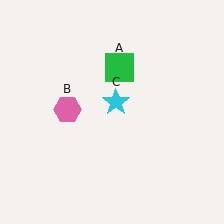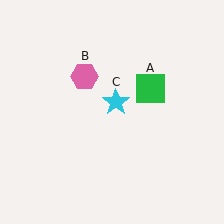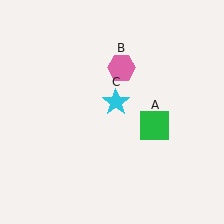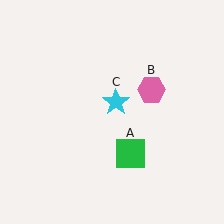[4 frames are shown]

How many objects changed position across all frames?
2 objects changed position: green square (object A), pink hexagon (object B).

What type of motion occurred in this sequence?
The green square (object A), pink hexagon (object B) rotated clockwise around the center of the scene.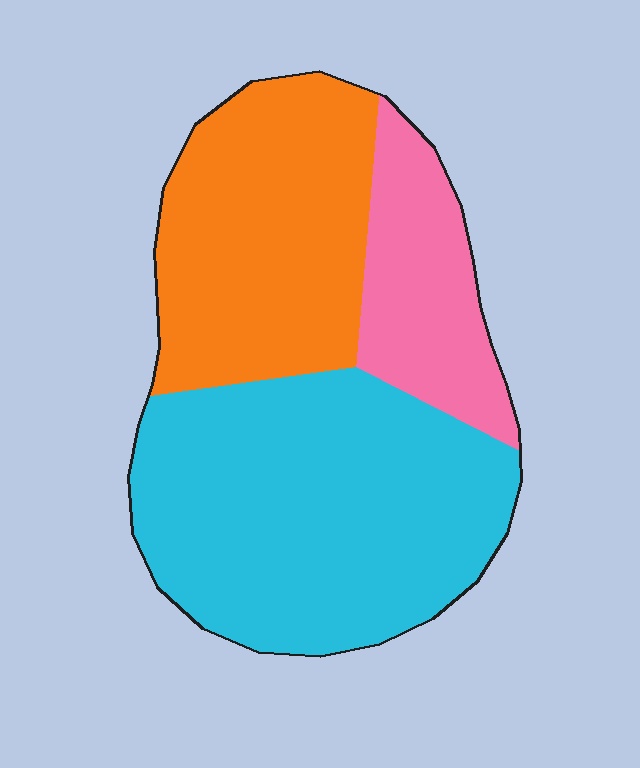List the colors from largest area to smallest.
From largest to smallest: cyan, orange, pink.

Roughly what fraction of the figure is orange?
Orange covers 33% of the figure.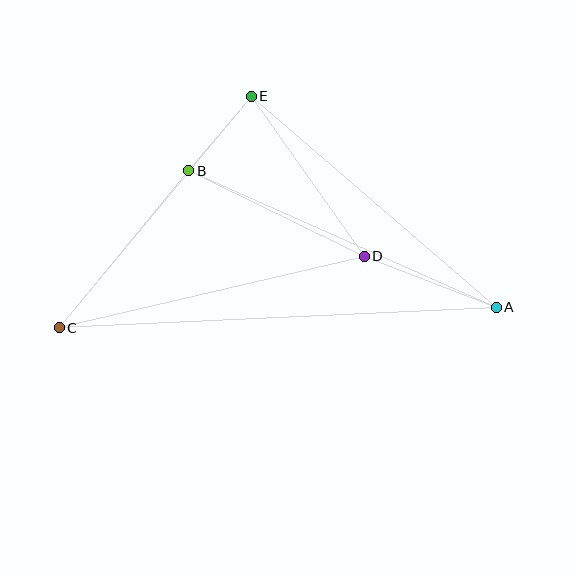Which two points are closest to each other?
Points B and E are closest to each other.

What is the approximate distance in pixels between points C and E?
The distance between C and E is approximately 301 pixels.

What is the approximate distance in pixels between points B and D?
The distance between B and D is approximately 195 pixels.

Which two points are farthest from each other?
Points A and C are farthest from each other.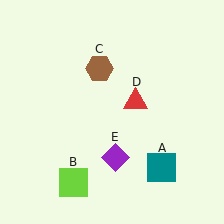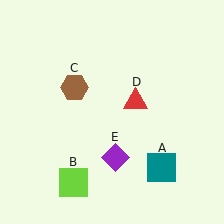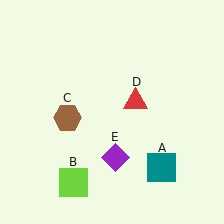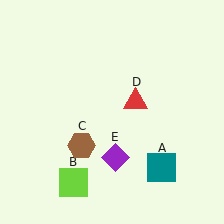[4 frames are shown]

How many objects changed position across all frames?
1 object changed position: brown hexagon (object C).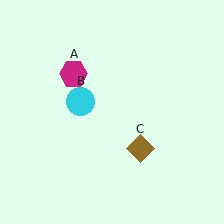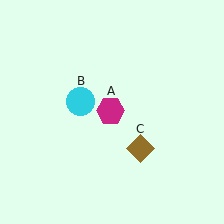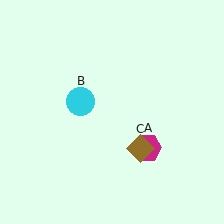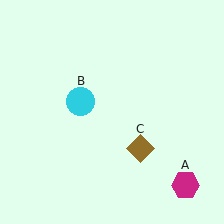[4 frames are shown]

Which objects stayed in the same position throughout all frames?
Cyan circle (object B) and brown diamond (object C) remained stationary.